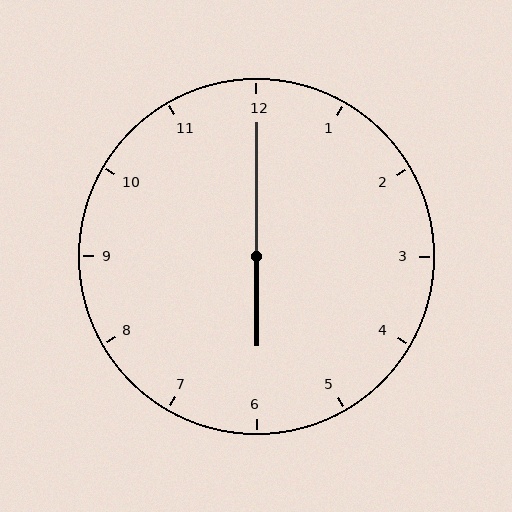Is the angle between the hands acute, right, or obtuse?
It is obtuse.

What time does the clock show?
6:00.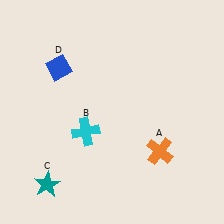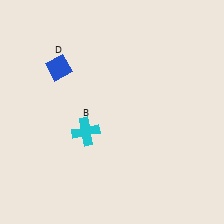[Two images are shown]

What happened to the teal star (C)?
The teal star (C) was removed in Image 2. It was in the bottom-left area of Image 1.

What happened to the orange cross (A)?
The orange cross (A) was removed in Image 2. It was in the bottom-right area of Image 1.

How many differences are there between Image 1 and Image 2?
There are 2 differences between the two images.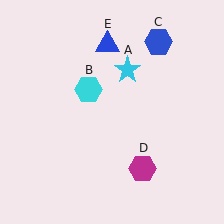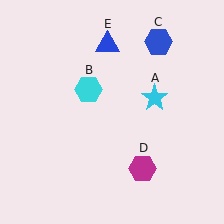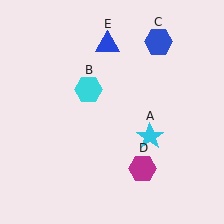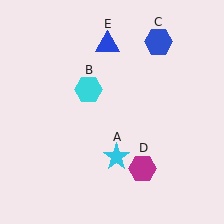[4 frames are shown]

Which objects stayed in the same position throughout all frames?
Cyan hexagon (object B) and blue hexagon (object C) and magenta hexagon (object D) and blue triangle (object E) remained stationary.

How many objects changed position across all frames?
1 object changed position: cyan star (object A).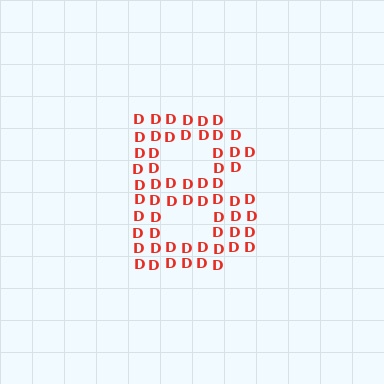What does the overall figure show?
The overall figure shows the letter B.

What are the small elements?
The small elements are letter D's.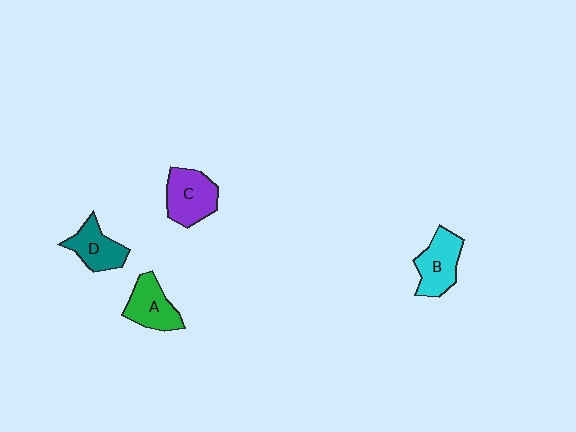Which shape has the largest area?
Shape C (purple).